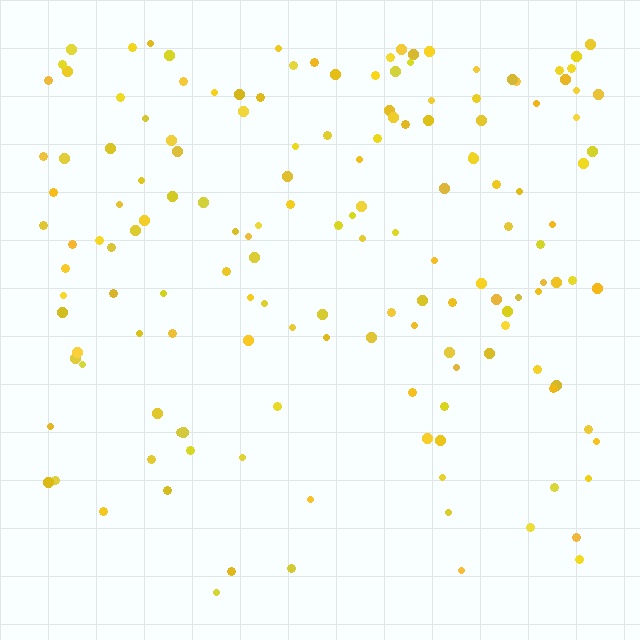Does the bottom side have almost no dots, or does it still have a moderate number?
Still a moderate number, just noticeably fewer than the top.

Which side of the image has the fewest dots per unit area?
The bottom.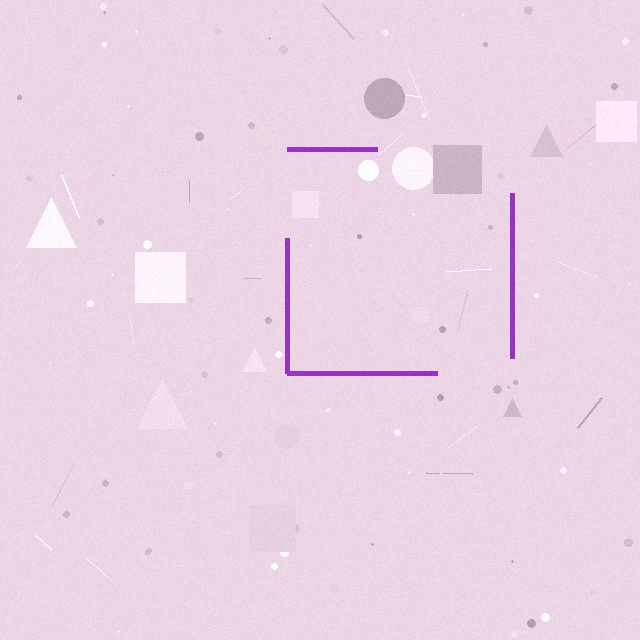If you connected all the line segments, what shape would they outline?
They would outline a square.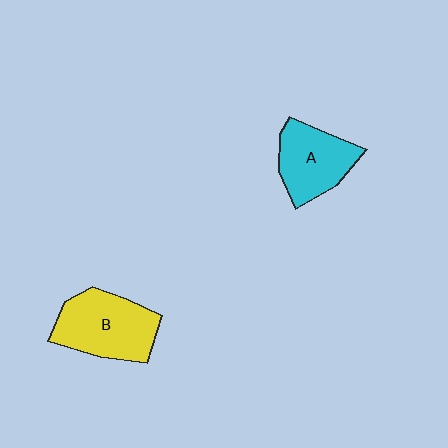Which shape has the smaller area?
Shape A (cyan).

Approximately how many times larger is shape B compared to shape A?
Approximately 1.2 times.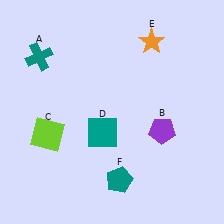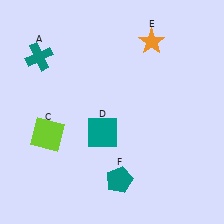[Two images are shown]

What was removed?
The purple pentagon (B) was removed in Image 2.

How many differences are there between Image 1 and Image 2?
There is 1 difference between the two images.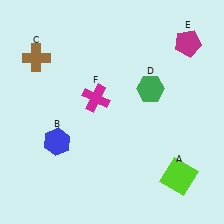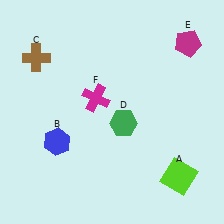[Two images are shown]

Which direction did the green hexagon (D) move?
The green hexagon (D) moved down.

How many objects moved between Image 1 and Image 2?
1 object moved between the two images.